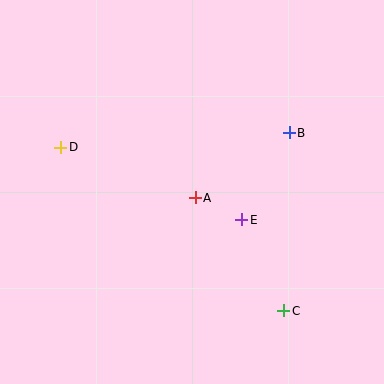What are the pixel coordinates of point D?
Point D is at (61, 147).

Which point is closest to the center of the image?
Point A at (195, 198) is closest to the center.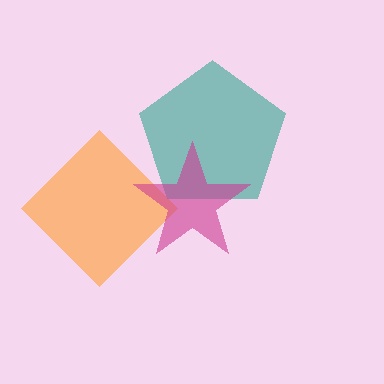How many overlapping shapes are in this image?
There are 3 overlapping shapes in the image.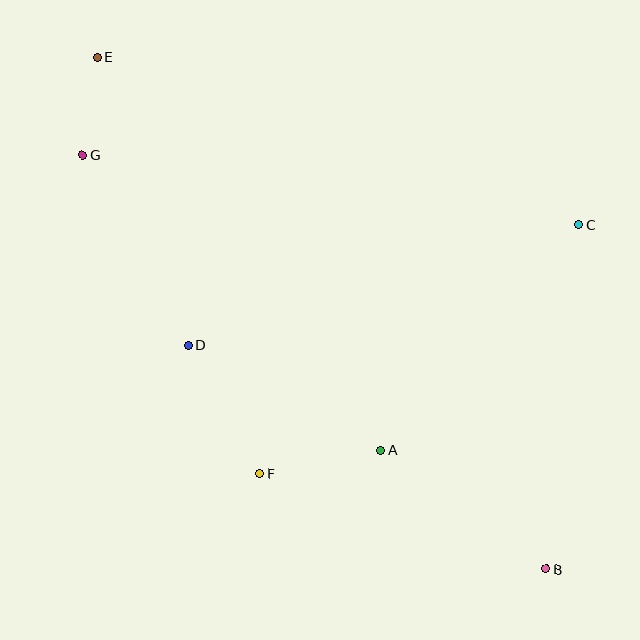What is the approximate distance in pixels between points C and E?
The distance between C and E is approximately 510 pixels.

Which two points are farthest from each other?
Points B and E are farthest from each other.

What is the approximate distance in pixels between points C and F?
The distance between C and F is approximately 404 pixels.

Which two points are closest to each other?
Points E and G are closest to each other.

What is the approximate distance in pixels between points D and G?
The distance between D and G is approximately 218 pixels.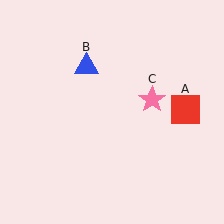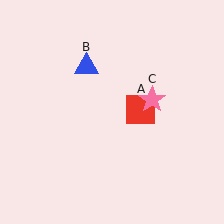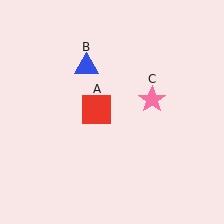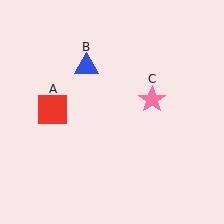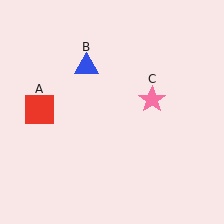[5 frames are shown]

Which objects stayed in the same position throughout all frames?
Blue triangle (object B) and pink star (object C) remained stationary.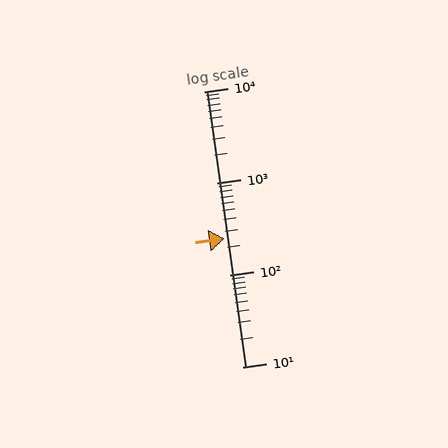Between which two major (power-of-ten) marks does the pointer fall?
The pointer is between 100 and 1000.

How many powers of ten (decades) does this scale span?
The scale spans 3 decades, from 10 to 10000.